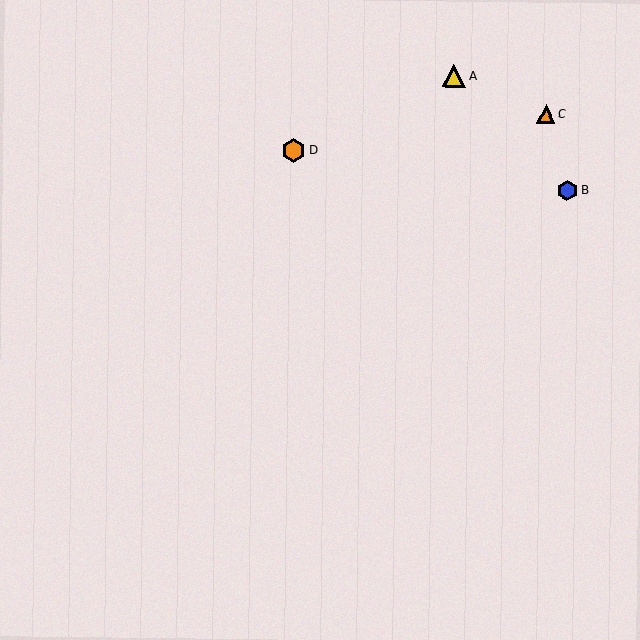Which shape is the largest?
The orange hexagon (labeled D) is the largest.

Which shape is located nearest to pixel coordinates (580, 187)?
The blue hexagon (labeled B) at (567, 190) is nearest to that location.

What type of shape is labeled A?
Shape A is a yellow triangle.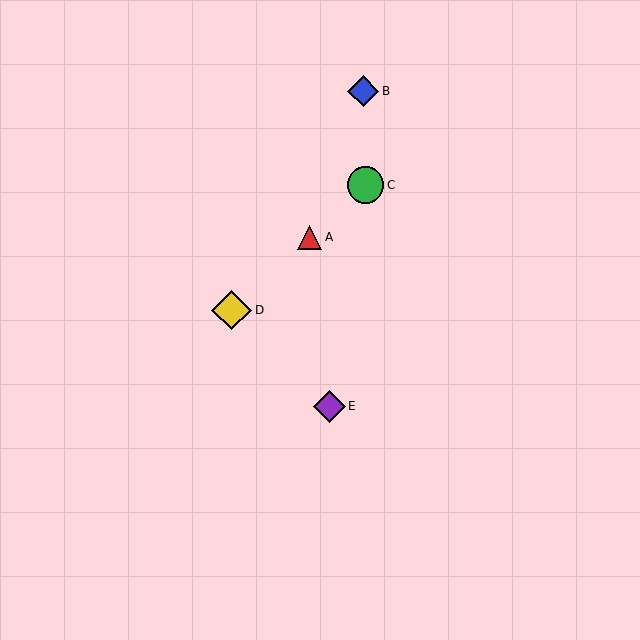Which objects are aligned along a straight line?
Objects A, C, D are aligned along a straight line.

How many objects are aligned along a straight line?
3 objects (A, C, D) are aligned along a straight line.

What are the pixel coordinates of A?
Object A is at (310, 237).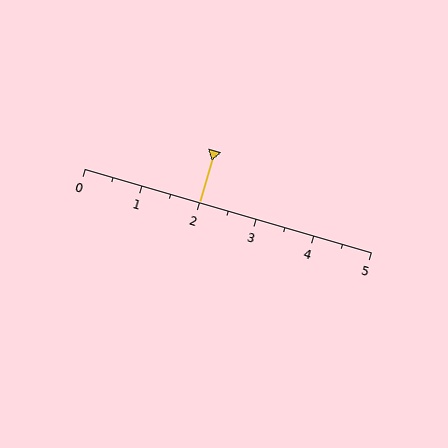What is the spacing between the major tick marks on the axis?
The major ticks are spaced 1 apart.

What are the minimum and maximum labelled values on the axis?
The axis runs from 0 to 5.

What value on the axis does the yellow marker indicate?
The marker indicates approximately 2.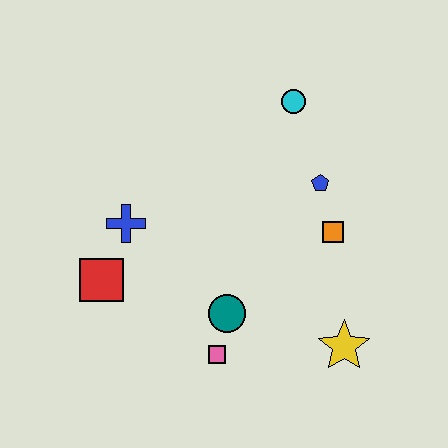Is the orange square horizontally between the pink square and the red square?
No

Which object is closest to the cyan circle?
The blue pentagon is closest to the cyan circle.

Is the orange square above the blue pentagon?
No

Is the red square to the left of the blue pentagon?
Yes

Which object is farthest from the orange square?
The red square is farthest from the orange square.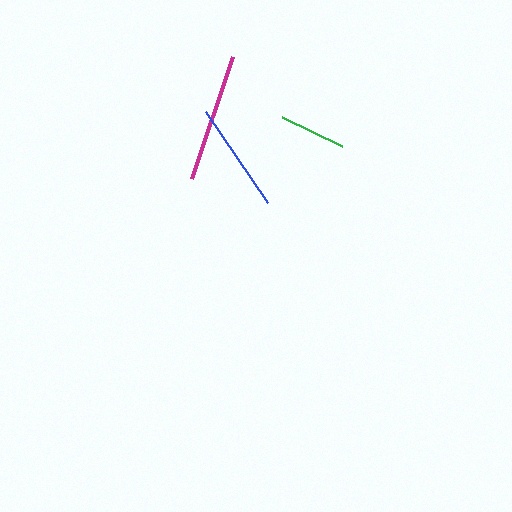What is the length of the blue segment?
The blue segment is approximately 110 pixels long.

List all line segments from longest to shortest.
From longest to shortest: magenta, blue, green.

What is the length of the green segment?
The green segment is approximately 67 pixels long.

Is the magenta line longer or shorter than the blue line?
The magenta line is longer than the blue line.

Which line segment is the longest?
The magenta line is the longest at approximately 129 pixels.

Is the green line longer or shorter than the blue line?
The blue line is longer than the green line.